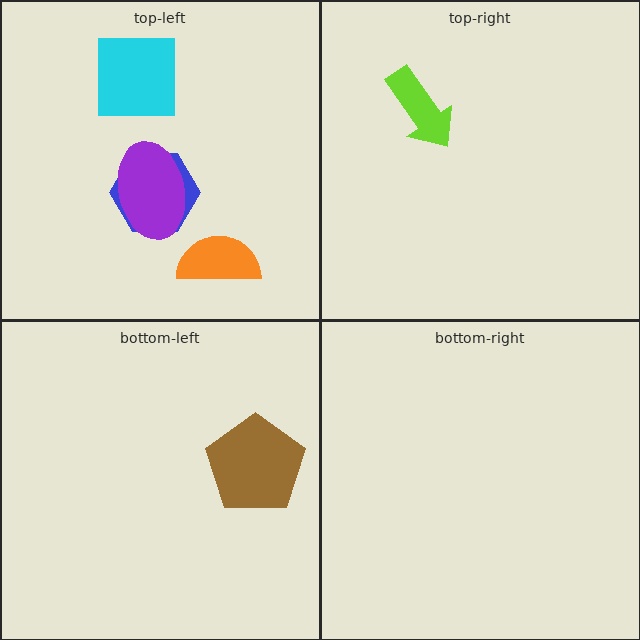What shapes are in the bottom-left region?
The brown pentagon.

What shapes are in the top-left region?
The orange semicircle, the blue hexagon, the cyan square, the purple ellipse.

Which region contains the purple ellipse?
The top-left region.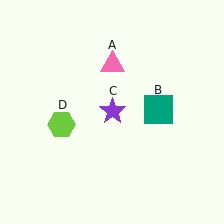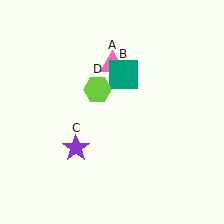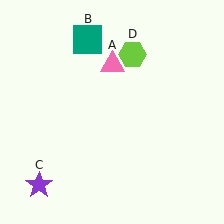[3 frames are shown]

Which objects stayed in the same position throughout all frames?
Pink triangle (object A) remained stationary.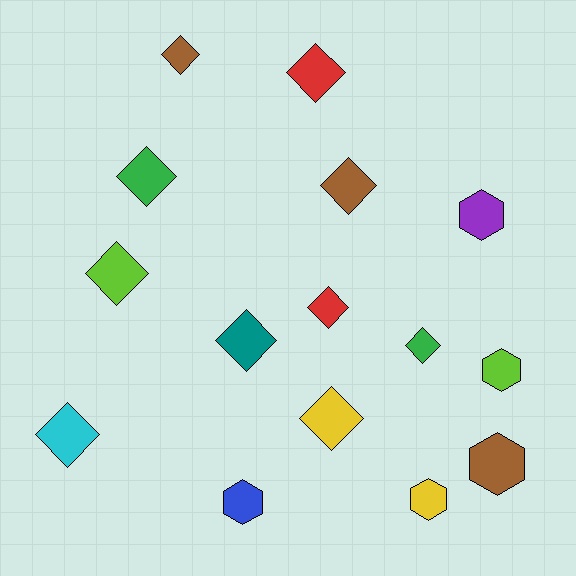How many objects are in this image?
There are 15 objects.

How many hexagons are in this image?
There are 5 hexagons.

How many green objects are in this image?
There are 2 green objects.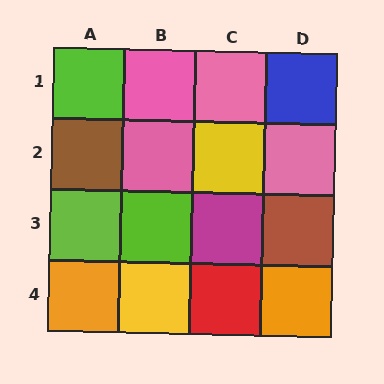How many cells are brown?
2 cells are brown.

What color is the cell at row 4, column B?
Yellow.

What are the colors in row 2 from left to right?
Brown, pink, yellow, pink.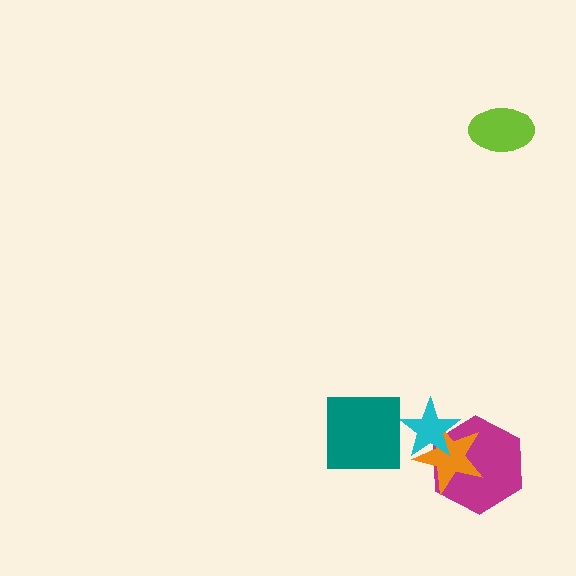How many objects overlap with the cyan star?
2 objects overlap with the cyan star.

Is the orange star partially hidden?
Yes, it is partially covered by another shape.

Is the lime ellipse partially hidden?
No, no other shape covers it.